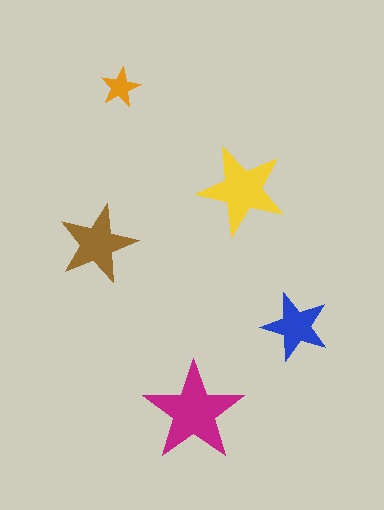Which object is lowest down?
The magenta star is bottommost.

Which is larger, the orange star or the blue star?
The blue one.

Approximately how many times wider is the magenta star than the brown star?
About 1.5 times wider.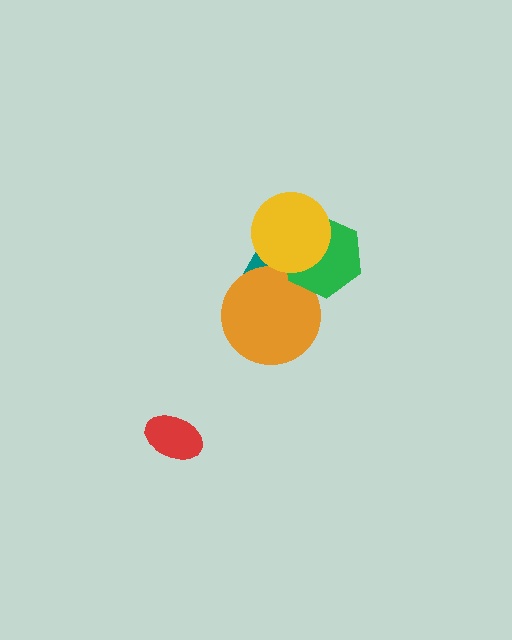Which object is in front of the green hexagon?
The yellow circle is in front of the green hexagon.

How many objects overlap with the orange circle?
2 objects overlap with the orange circle.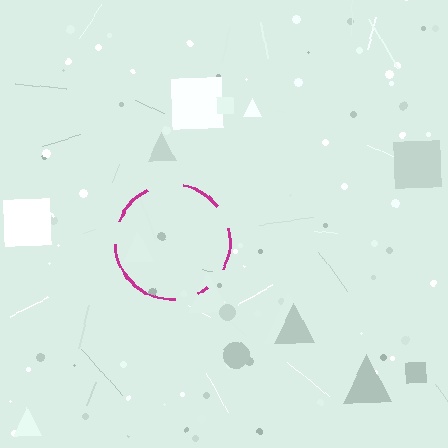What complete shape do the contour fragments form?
The contour fragments form a circle.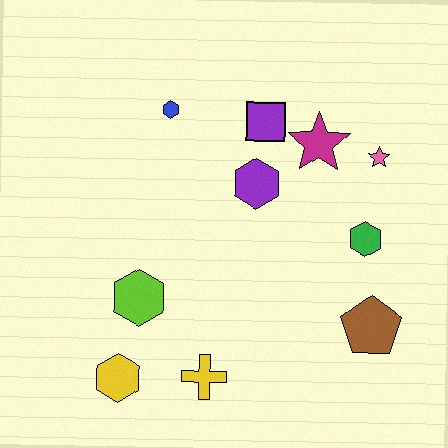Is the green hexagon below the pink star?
Yes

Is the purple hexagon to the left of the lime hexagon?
No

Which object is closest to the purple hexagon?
The purple square is closest to the purple hexagon.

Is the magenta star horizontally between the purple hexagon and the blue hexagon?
No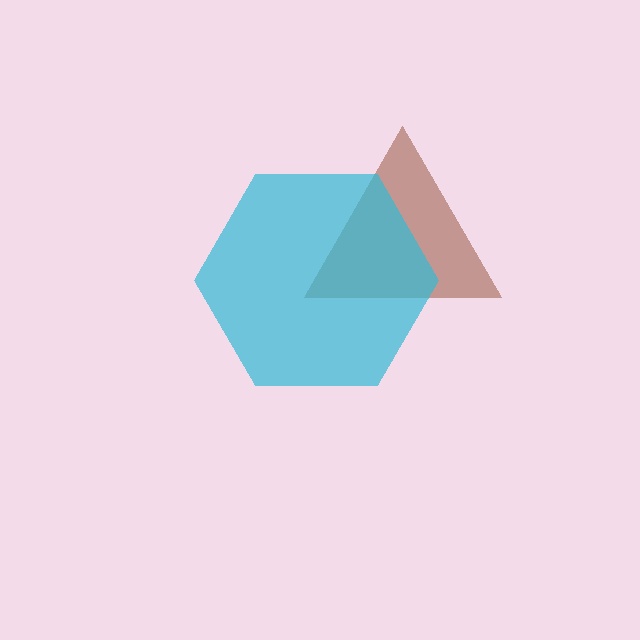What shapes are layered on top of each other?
The layered shapes are: a brown triangle, a cyan hexagon.